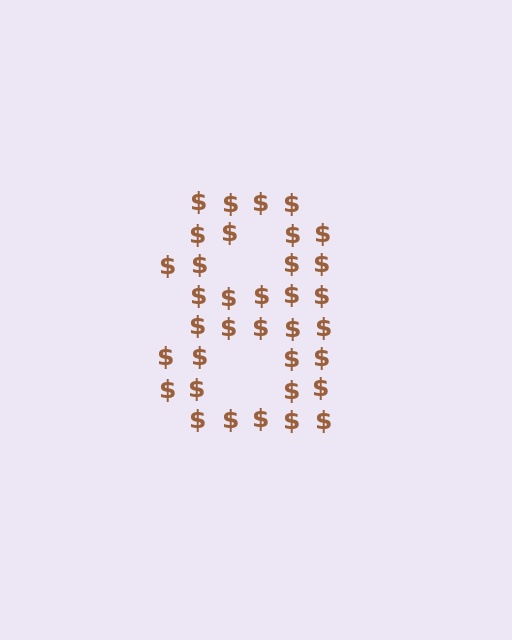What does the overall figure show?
The overall figure shows the digit 8.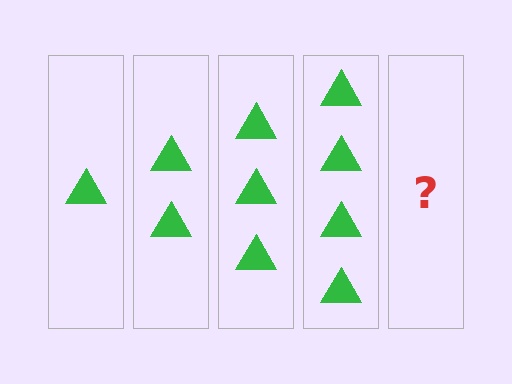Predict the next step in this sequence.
The next step is 5 triangles.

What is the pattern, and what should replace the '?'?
The pattern is that each step adds one more triangle. The '?' should be 5 triangles.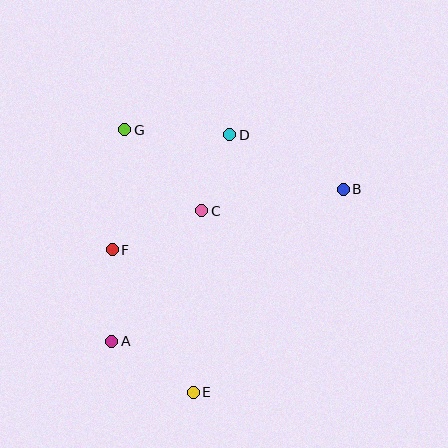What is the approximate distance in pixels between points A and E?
The distance between A and E is approximately 96 pixels.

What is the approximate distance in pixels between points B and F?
The distance between B and F is approximately 239 pixels.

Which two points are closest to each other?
Points C and D are closest to each other.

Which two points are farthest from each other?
Points A and B are farthest from each other.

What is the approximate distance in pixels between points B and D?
The distance between B and D is approximately 126 pixels.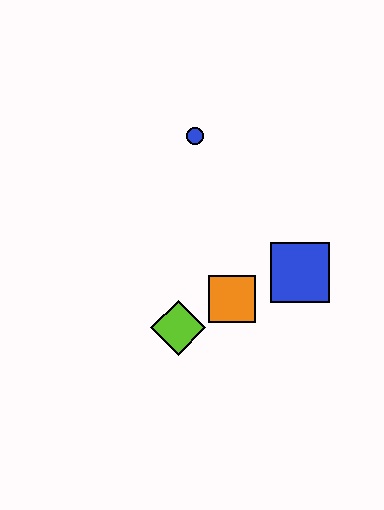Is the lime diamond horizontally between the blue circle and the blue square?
No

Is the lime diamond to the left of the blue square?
Yes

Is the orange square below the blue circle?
Yes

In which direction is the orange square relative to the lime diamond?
The orange square is to the right of the lime diamond.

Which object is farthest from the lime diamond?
The blue circle is farthest from the lime diamond.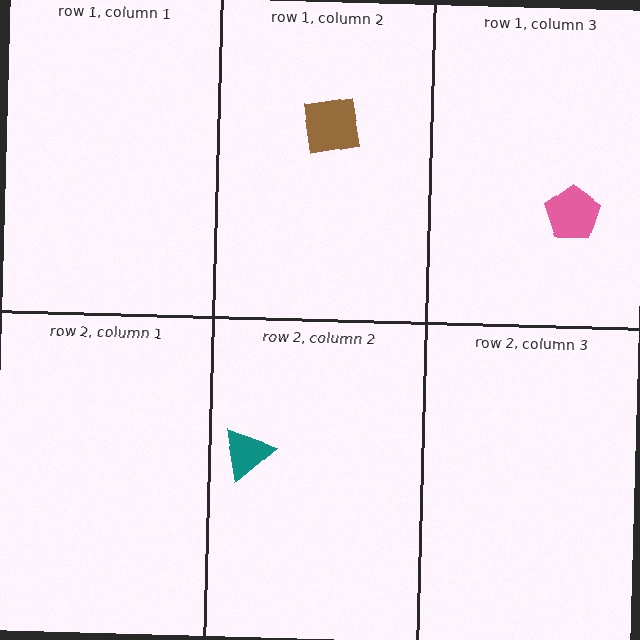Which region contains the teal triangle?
The row 2, column 2 region.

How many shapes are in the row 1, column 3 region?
1.